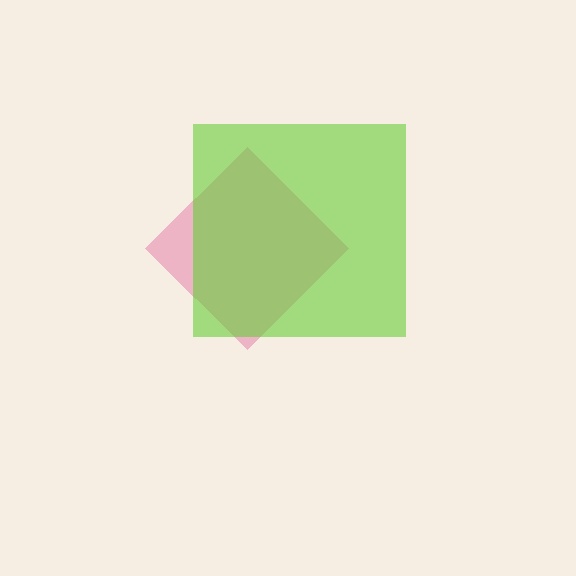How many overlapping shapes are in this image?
There are 2 overlapping shapes in the image.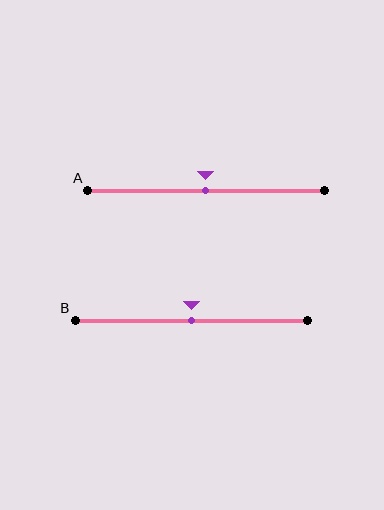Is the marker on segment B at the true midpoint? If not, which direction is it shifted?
Yes, the marker on segment B is at the true midpoint.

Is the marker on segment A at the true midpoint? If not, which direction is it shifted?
Yes, the marker on segment A is at the true midpoint.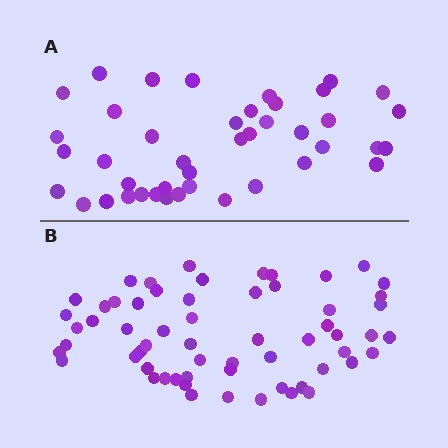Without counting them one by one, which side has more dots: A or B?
Region B (the bottom region) has more dots.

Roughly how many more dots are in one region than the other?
Region B has approximately 20 more dots than region A.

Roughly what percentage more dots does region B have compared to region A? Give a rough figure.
About 45% more.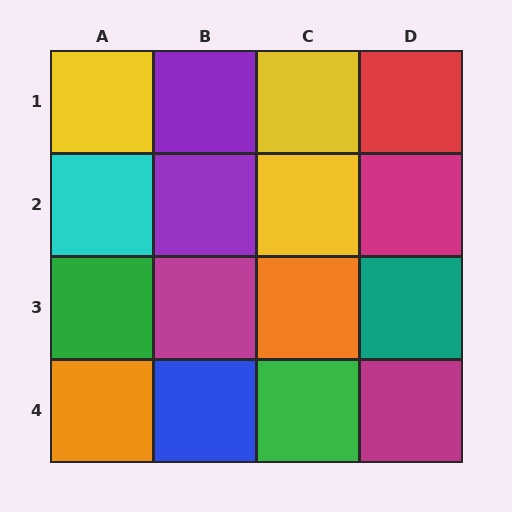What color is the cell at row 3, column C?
Orange.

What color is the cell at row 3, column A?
Green.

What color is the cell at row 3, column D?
Teal.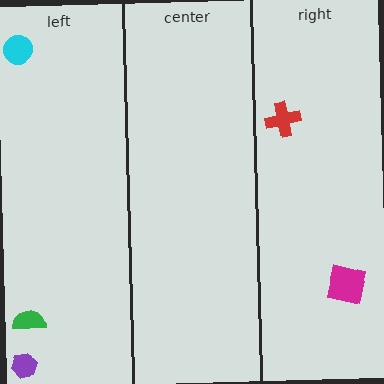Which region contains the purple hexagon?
The left region.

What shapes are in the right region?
The magenta square, the red cross.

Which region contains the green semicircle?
The left region.